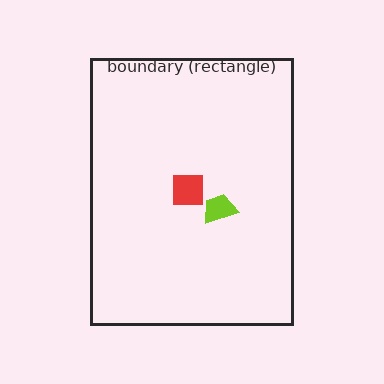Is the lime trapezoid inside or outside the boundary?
Inside.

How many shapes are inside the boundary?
2 inside, 0 outside.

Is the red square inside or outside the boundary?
Inside.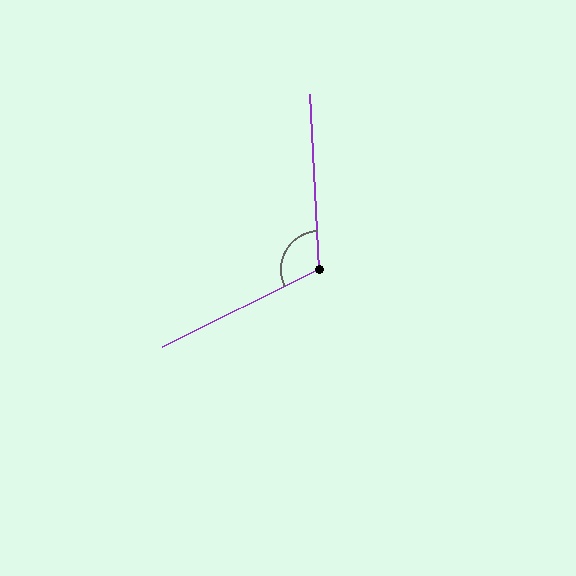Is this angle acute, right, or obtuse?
It is obtuse.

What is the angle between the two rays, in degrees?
Approximately 113 degrees.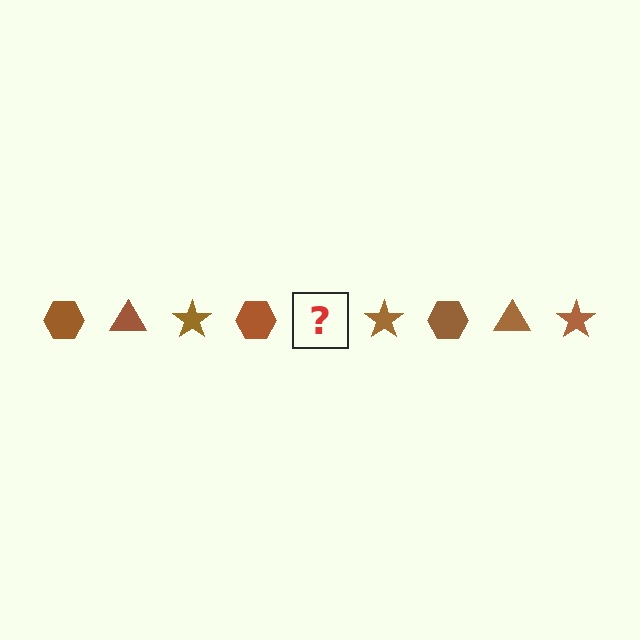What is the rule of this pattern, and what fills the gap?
The rule is that the pattern cycles through hexagon, triangle, star shapes in brown. The gap should be filled with a brown triangle.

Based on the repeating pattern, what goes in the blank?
The blank should be a brown triangle.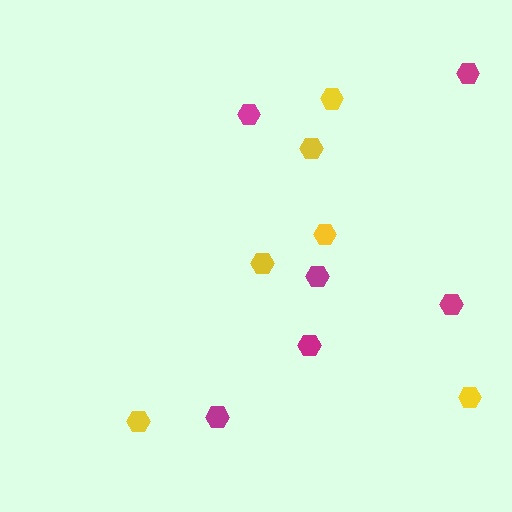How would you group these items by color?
There are 2 groups: one group of yellow hexagons (6) and one group of magenta hexagons (6).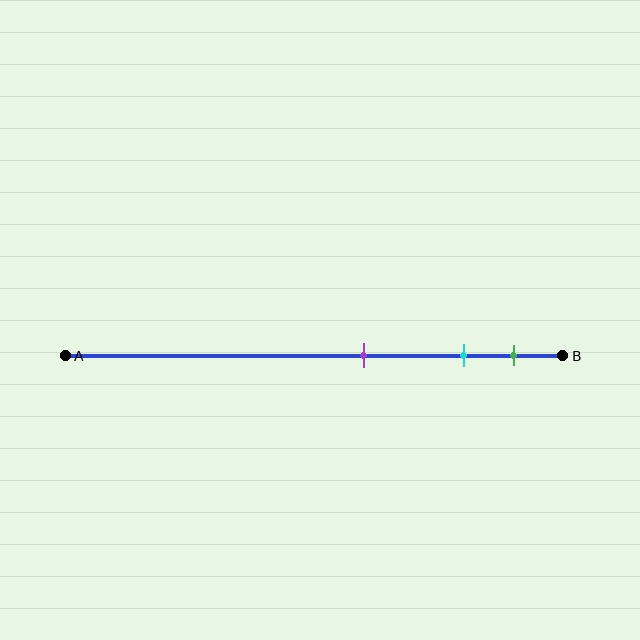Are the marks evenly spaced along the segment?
No, the marks are not evenly spaced.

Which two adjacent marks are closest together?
The cyan and green marks are the closest adjacent pair.